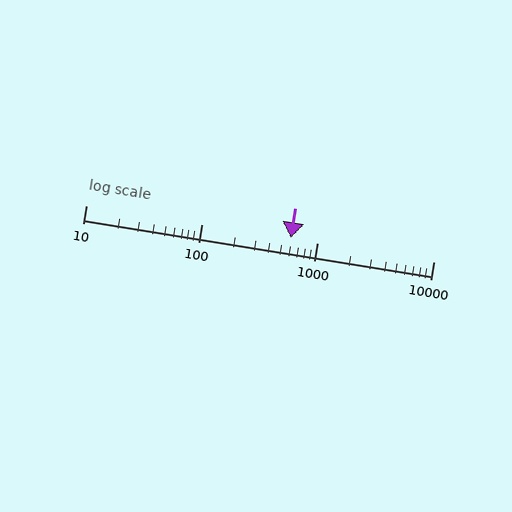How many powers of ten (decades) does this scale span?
The scale spans 3 decades, from 10 to 10000.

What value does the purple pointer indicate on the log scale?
The pointer indicates approximately 590.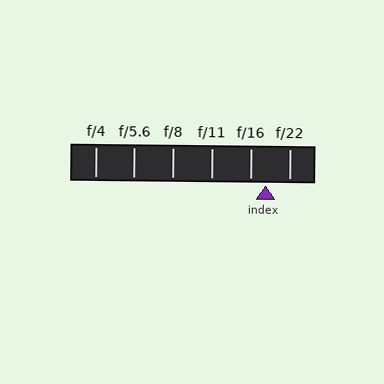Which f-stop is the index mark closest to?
The index mark is closest to f/16.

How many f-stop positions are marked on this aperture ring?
There are 6 f-stop positions marked.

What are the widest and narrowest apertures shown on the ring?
The widest aperture shown is f/4 and the narrowest is f/22.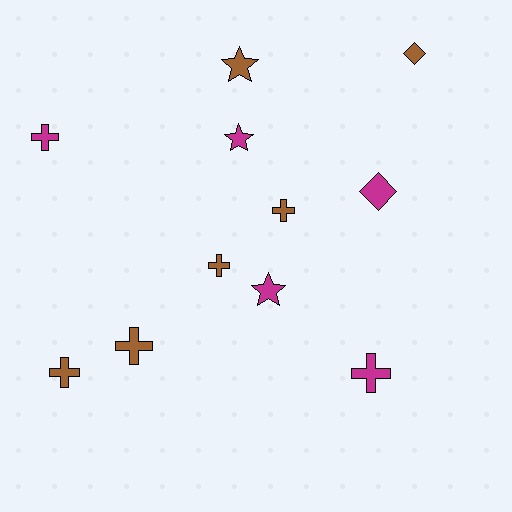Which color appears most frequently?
Brown, with 6 objects.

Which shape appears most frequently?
Cross, with 6 objects.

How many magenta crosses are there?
There are 2 magenta crosses.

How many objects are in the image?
There are 11 objects.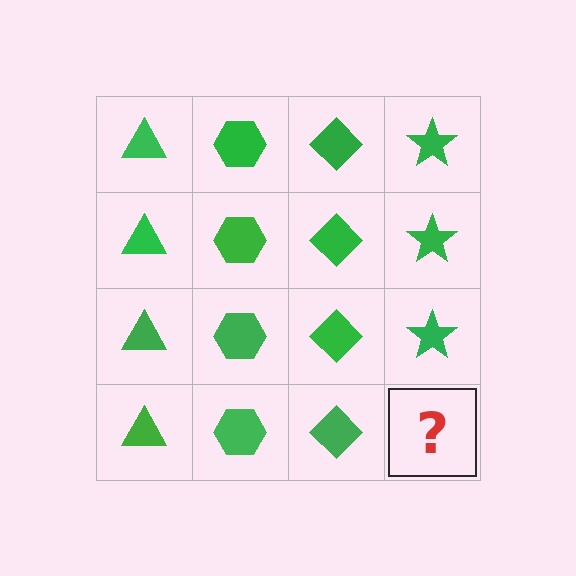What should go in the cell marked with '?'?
The missing cell should contain a green star.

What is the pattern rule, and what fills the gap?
The rule is that each column has a consistent shape. The gap should be filled with a green star.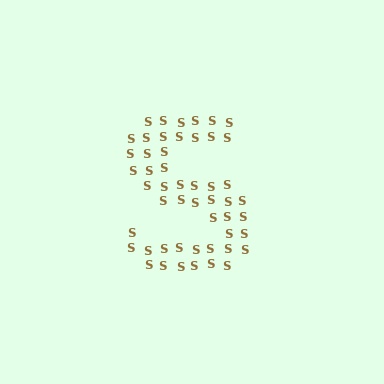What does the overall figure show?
The overall figure shows the letter S.